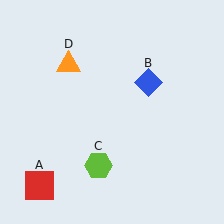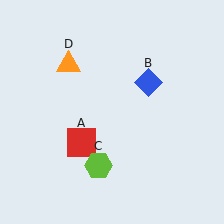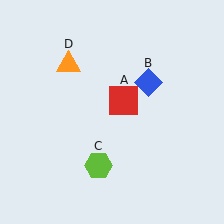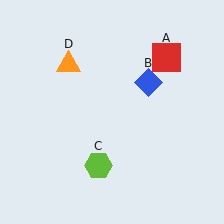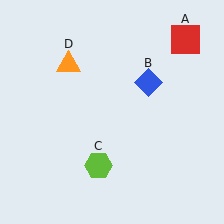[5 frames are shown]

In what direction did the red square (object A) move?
The red square (object A) moved up and to the right.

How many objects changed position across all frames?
1 object changed position: red square (object A).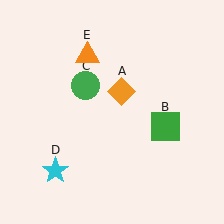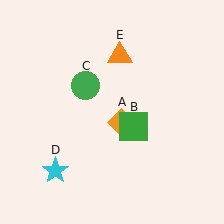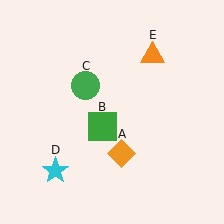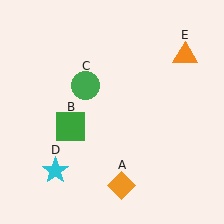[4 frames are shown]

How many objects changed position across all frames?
3 objects changed position: orange diamond (object A), green square (object B), orange triangle (object E).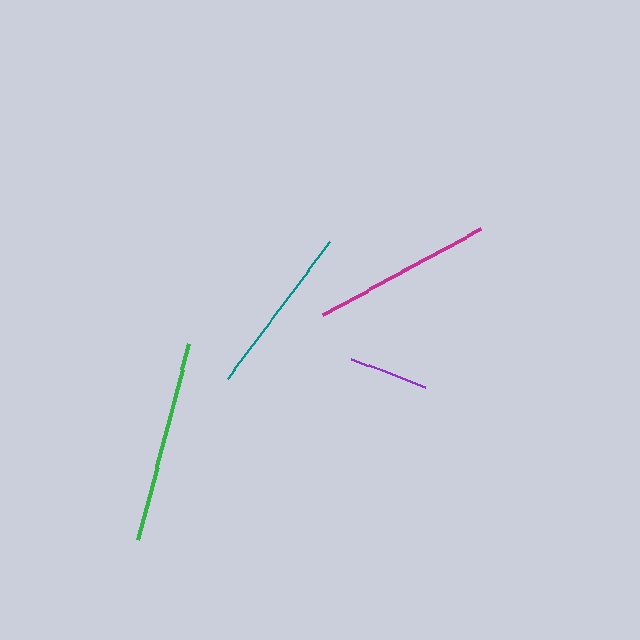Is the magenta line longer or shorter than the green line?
The green line is longer than the magenta line.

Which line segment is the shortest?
The purple line is the shortest at approximately 79 pixels.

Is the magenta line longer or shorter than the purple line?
The magenta line is longer than the purple line.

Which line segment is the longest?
The green line is the longest at approximately 202 pixels.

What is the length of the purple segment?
The purple segment is approximately 79 pixels long.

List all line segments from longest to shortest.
From longest to shortest: green, magenta, teal, purple.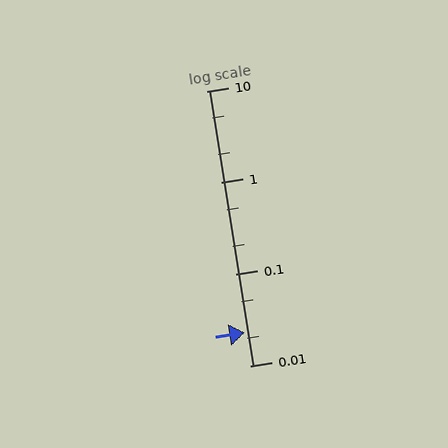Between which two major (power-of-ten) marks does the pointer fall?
The pointer is between 0.01 and 0.1.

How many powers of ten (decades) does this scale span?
The scale spans 3 decades, from 0.01 to 10.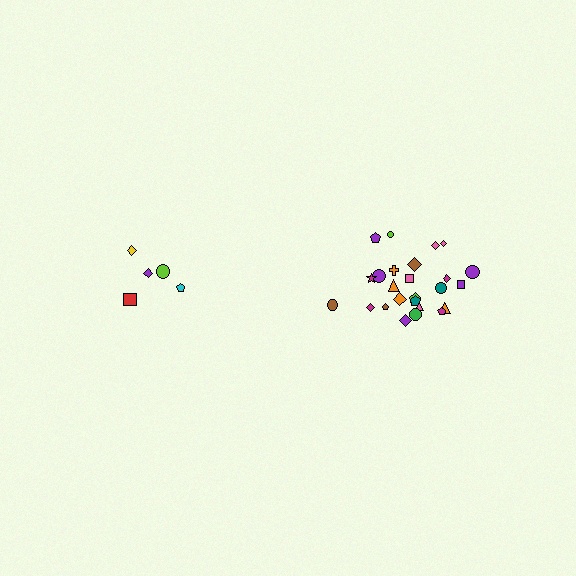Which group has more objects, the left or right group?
The right group.